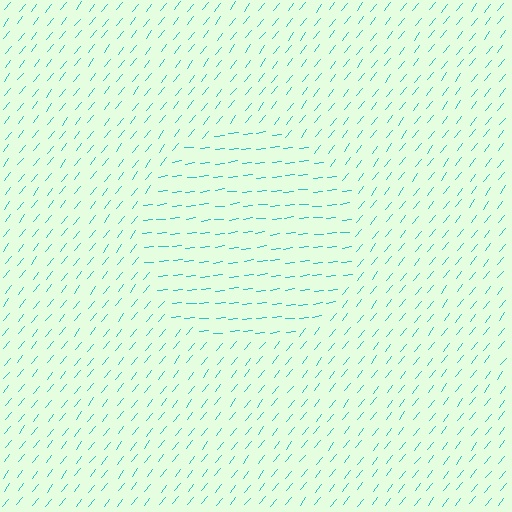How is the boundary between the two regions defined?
The boundary is defined purely by a change in line orientation (approximately 45 degrees difference). All lines are the same color and thickness.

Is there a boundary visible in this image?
Yes, there is a texture boundary formed by a change in line orientation.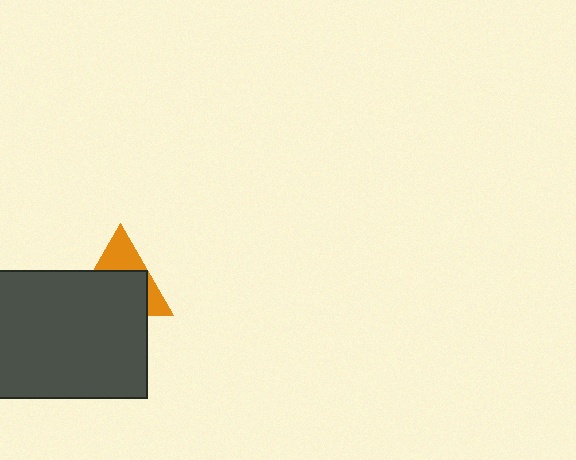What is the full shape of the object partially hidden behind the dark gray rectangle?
The partially hidden object is an orange triangle.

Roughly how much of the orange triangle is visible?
A small part of it is visible (roughly 38%).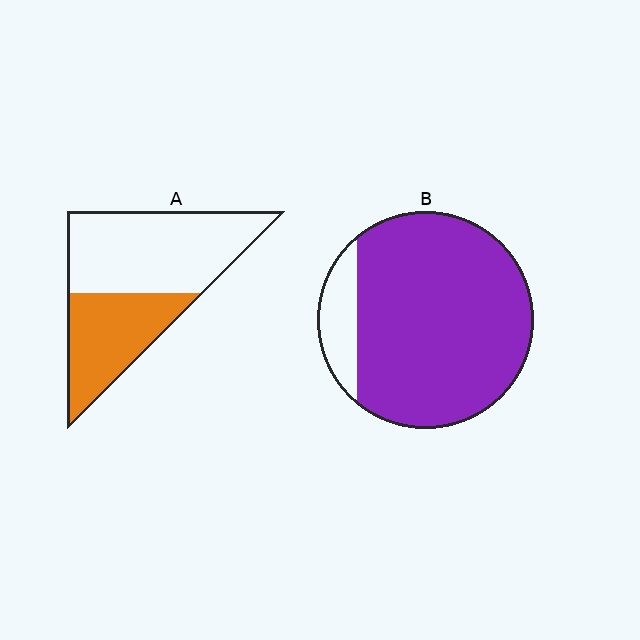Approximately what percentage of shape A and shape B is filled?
A is approximately 40% and B is approximately 85%.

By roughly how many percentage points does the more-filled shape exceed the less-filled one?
By roughly 50 percentage points (B over A).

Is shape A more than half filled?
No.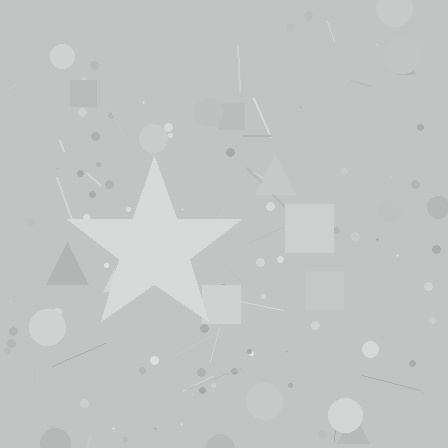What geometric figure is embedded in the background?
A star is embedded in the background.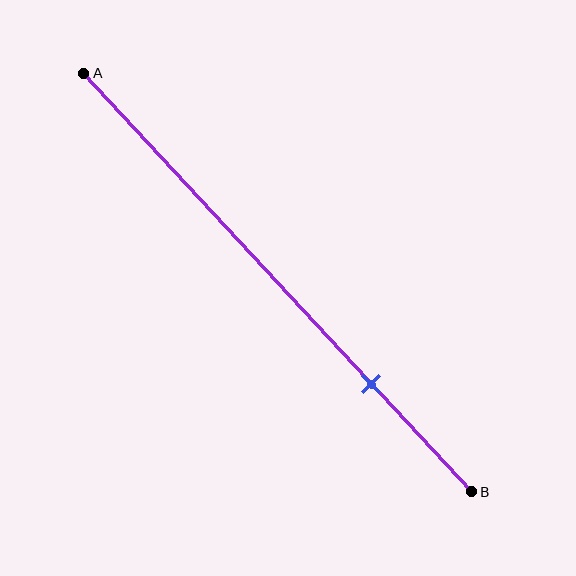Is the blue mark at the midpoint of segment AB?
No, the mark is at about 75% from A, not at the 50% midpoint.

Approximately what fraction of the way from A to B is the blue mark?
The blue mark is approximately 75% of the way from A to B.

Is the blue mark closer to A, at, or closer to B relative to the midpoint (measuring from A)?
The blue mark is closer to point B than the midpoint of segment AB.